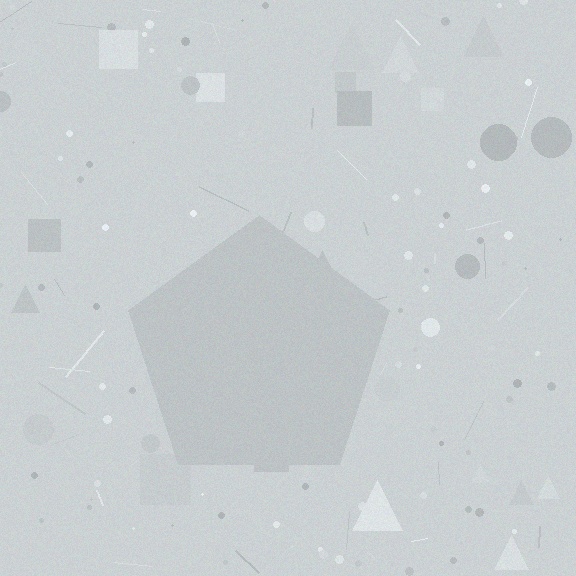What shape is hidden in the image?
A pentagon is hidden in the image.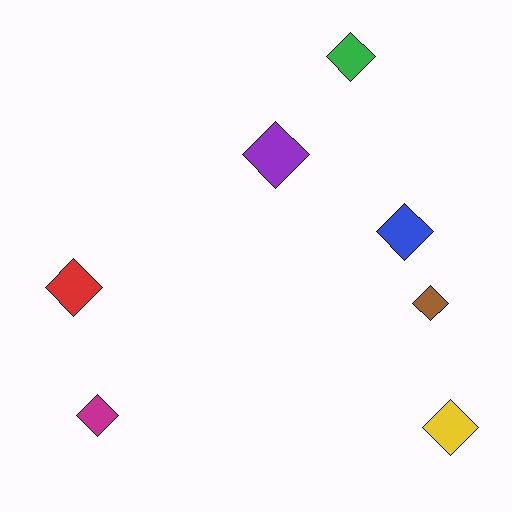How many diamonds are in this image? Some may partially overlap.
There are 7 diamonds.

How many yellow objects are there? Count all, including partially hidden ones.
There is 1 yellow object.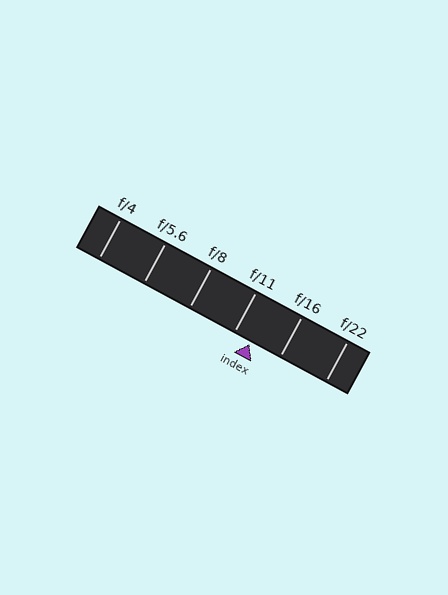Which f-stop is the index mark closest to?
The index mark is closest to f/11.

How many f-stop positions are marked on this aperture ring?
There are 6 f-stop positions marked.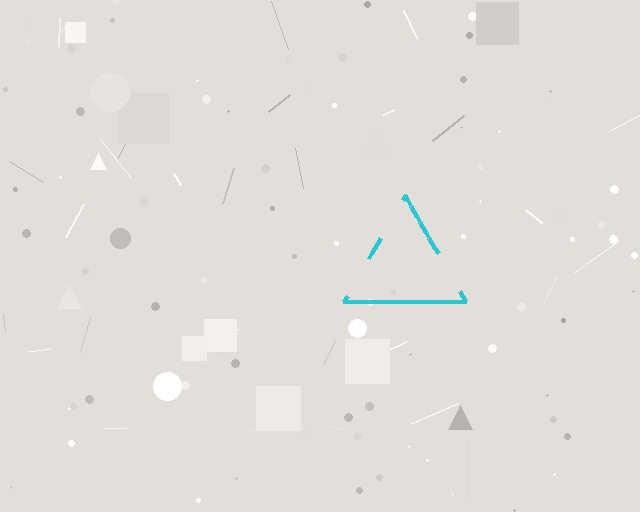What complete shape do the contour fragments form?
The contour fragments form a triangle.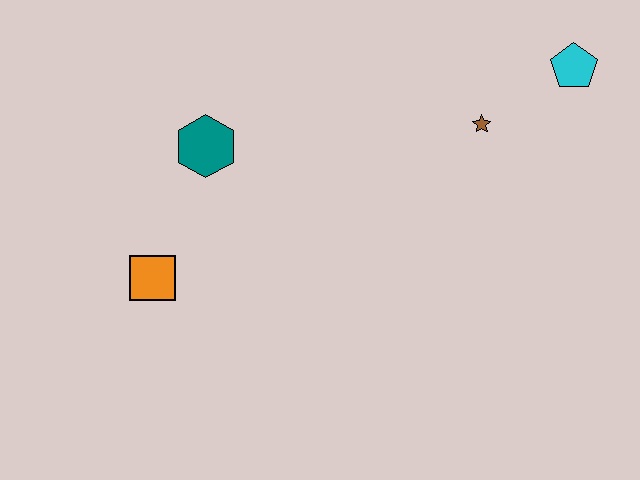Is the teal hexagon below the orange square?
No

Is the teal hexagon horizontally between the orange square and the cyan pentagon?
Yes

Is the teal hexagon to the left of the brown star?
Yes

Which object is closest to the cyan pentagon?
The brown star is closest to the cyan pentagon.